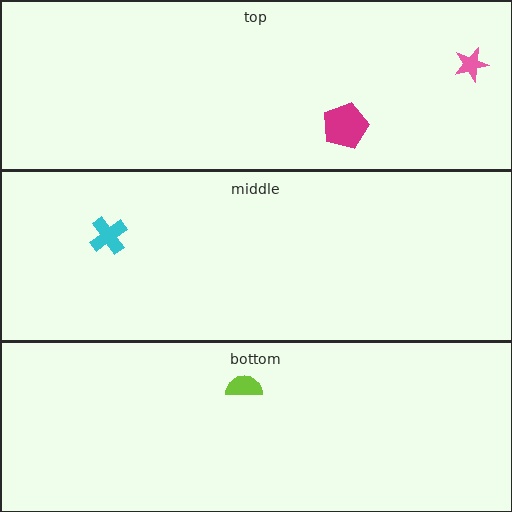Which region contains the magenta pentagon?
The top region.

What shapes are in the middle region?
The cyan cross.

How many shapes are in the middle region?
1.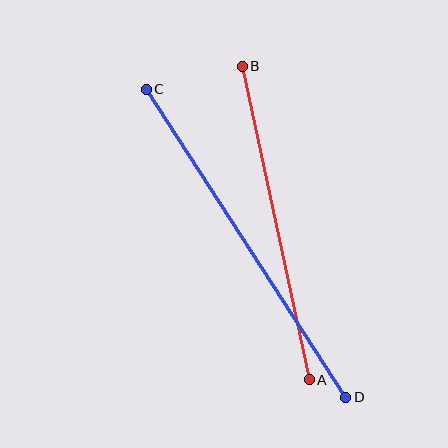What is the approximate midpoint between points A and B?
The midpoint is at approximately (276, 223) pixels.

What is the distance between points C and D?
The distance is approximately 367 pixels.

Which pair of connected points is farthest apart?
Points C and D are farthest apart.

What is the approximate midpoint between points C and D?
The midpoint is at approximately (246, 243) pixels.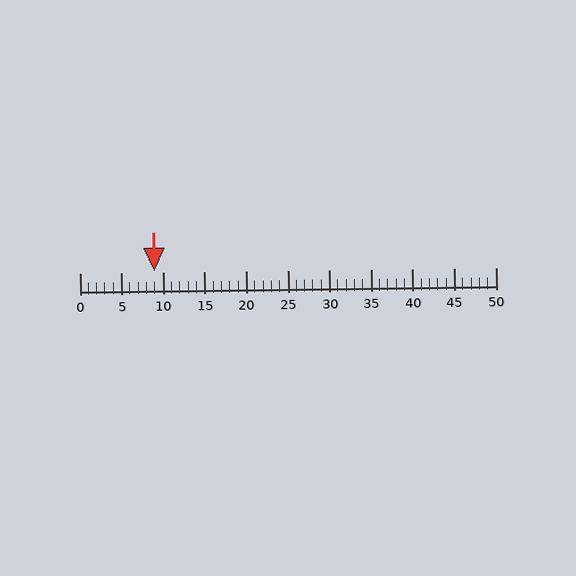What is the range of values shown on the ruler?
The ruler shows values from 0 to 50.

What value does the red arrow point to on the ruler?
The red arrow points to approximately 9.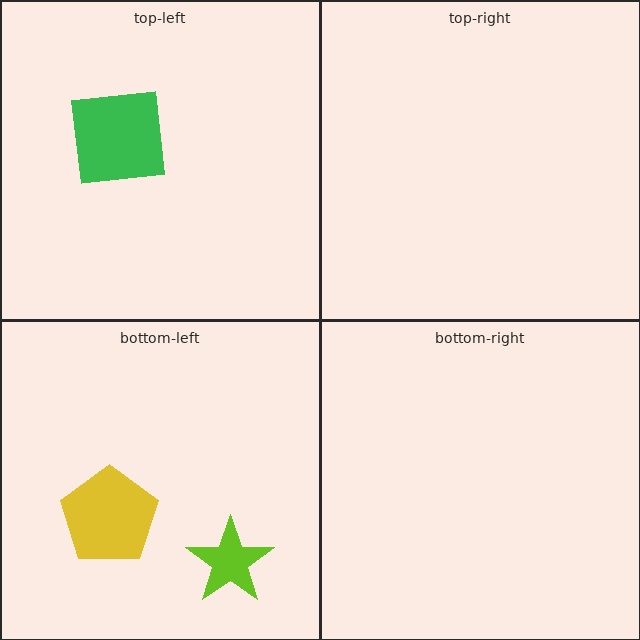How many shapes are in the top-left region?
1.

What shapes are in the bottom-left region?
The yellow pentagon, the lime star.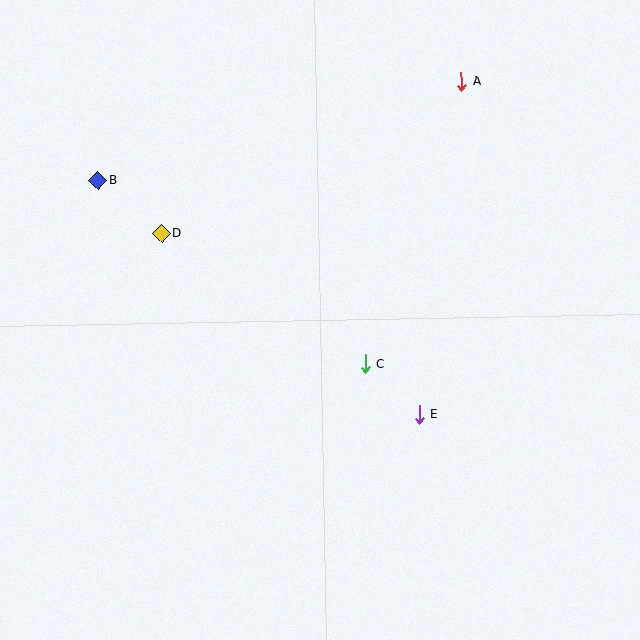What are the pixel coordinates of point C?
Point C is at (365, 364).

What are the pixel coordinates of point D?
Point D is at (162, 233).